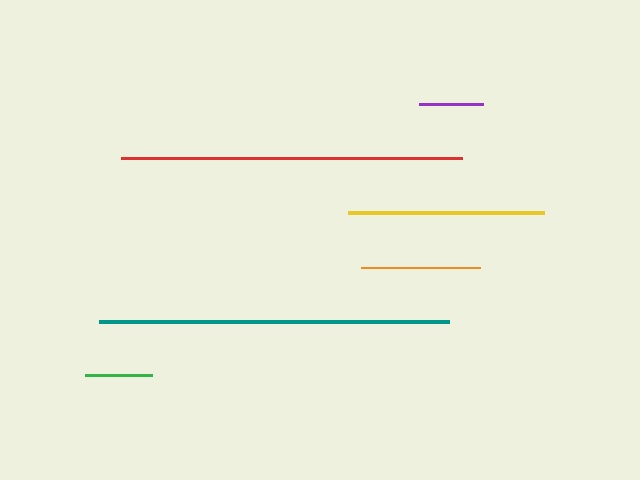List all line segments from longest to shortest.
From longest to shortest: teal, red, yellow, orange, green, purple.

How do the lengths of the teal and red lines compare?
The teal and red lines are approximately the same length.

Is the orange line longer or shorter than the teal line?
The teal line is longer than the orange line.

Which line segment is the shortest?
The purple line is the shortest at approximately 65 pixels.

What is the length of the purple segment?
The purple segment is approximately 65 pixels long.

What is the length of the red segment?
The red segment is approximately 340 pixels long.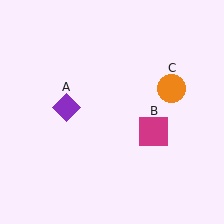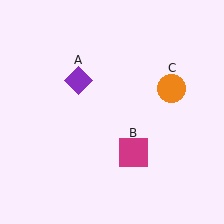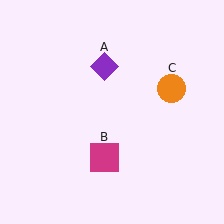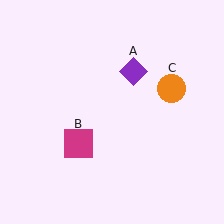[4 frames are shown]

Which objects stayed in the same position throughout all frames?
Orange circle (object C) remained stationary.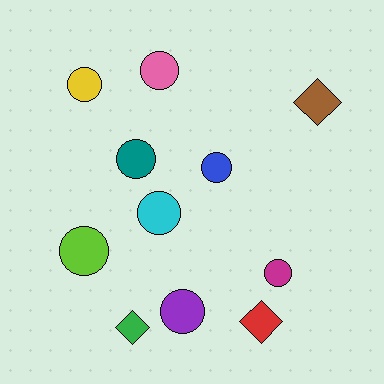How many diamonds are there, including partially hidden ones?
There are 3 diamonds.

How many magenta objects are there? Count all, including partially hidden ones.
There is 1 magenta object.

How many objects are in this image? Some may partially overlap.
There are 11 objects.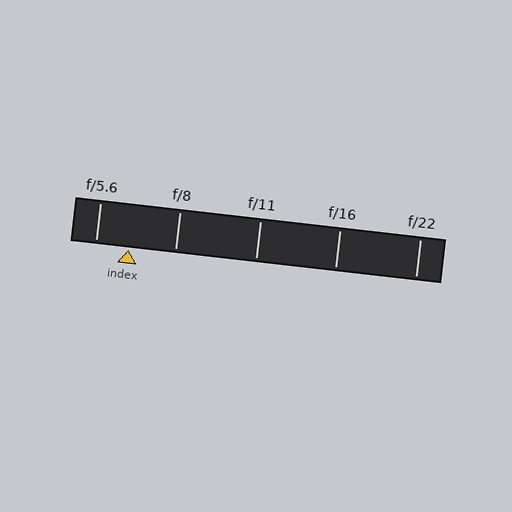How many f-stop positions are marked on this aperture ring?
There are 5 f-stop positions marked.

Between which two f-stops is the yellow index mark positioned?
The index mark is between f/5.6 and f/8.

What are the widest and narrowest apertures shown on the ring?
The widest aperture shown is f/5.6 and the narrowest is f/22.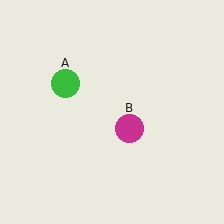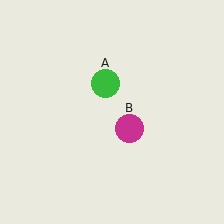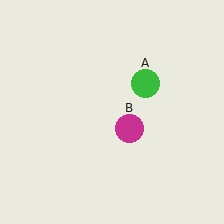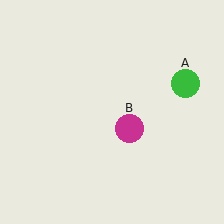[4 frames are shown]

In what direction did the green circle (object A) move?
The green circle (object A) moved right.